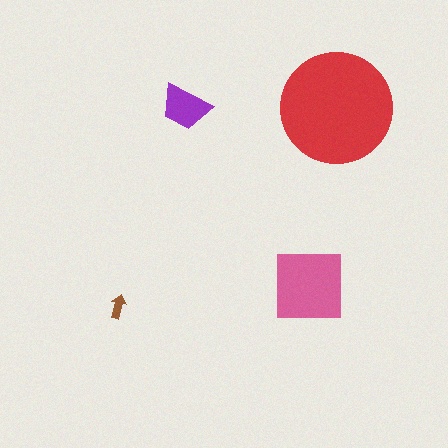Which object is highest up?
The red circle is topmost.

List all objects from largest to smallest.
The red circle, the pink square, the purple trapezoid, the brown arrow.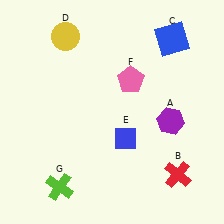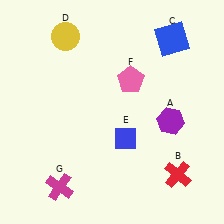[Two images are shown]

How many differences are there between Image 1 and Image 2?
There is 1 difference between the two images.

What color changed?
The cross (G) changed from lime in Image 1 to magenta in Image 2.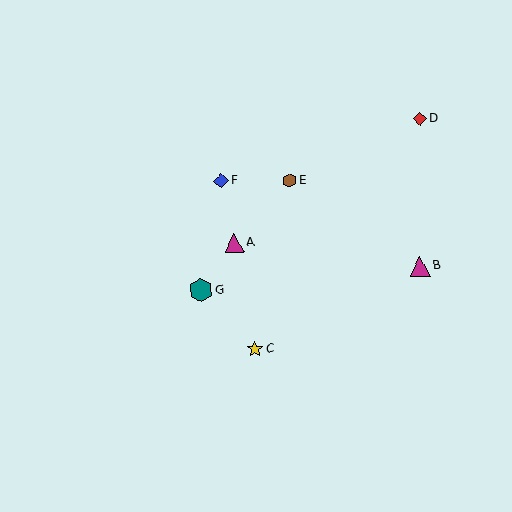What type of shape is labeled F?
Shape F is a blue diamond.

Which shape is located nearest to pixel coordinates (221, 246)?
The magenta triangle (labeled A) at (234, 243) is nearest to that location.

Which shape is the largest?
The teal hexagon (labeled G) is the largest.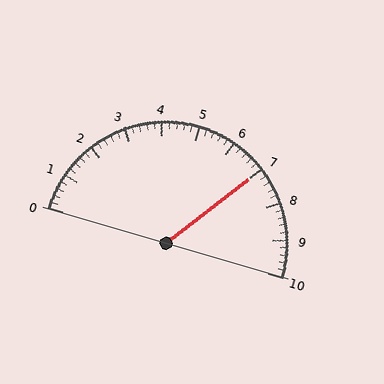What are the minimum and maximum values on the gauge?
The gauge ranges from 0 to 10.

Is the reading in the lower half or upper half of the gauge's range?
The reading is in the upper half of the range (0 to 10).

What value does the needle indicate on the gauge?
The needle indicates approximately 7.0.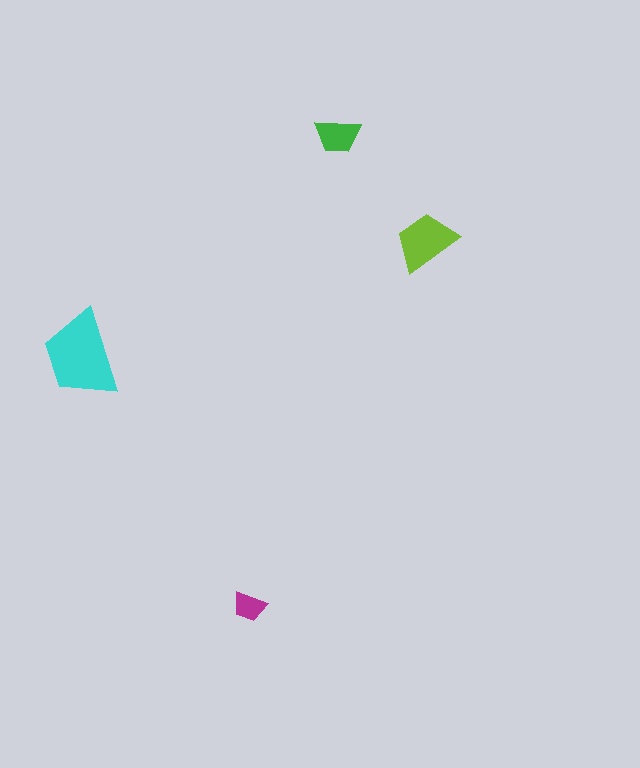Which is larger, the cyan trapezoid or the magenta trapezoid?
The cyan one.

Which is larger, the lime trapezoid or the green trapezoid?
The lime one.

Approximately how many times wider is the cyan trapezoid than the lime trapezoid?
About 1.5 times wider.